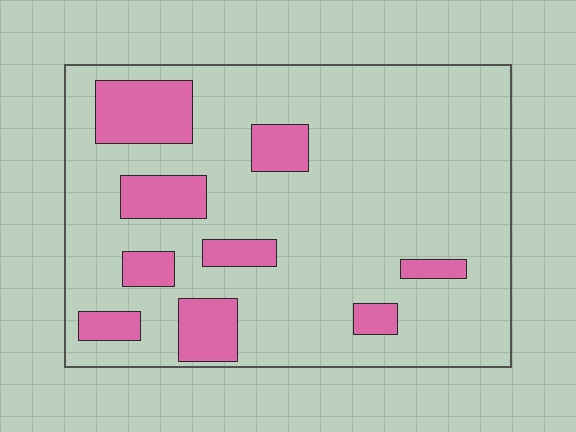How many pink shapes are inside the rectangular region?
9.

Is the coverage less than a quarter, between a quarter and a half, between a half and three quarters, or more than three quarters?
Less than a quarter.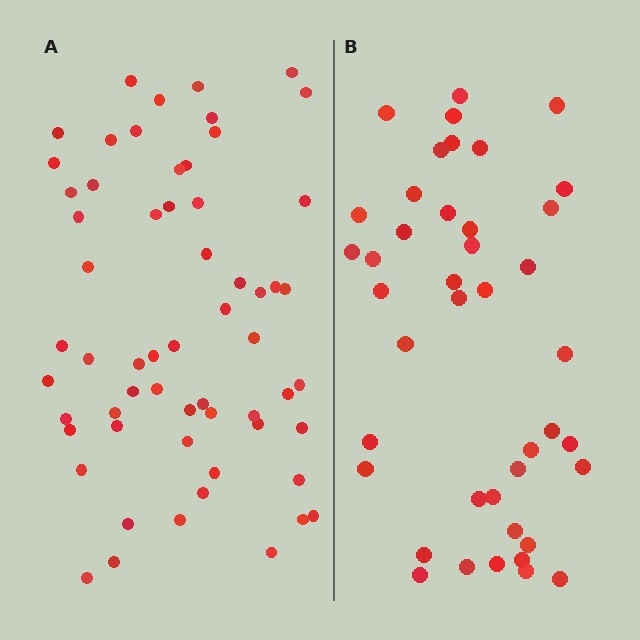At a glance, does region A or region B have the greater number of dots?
Region A (the left region) has more dots.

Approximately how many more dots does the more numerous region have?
Region A has approximately 20 more dots than region B.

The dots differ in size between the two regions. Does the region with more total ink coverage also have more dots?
No. Region B has more total ink coverage because its dots are larger, but region A actually contains more individual dots. Total area can be misleading — the number of items is what matters here.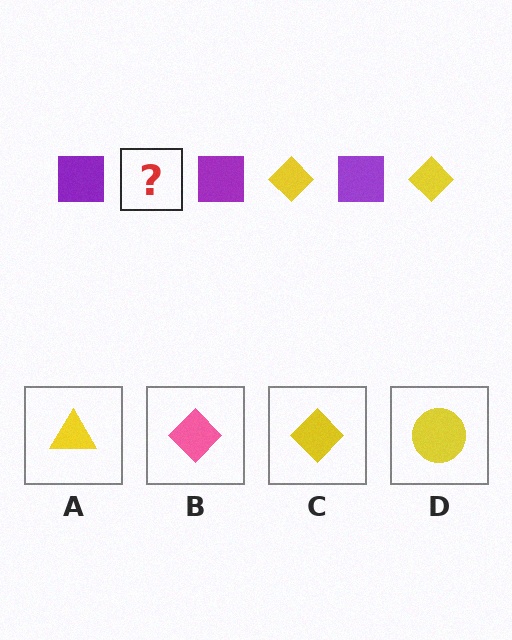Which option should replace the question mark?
Option C.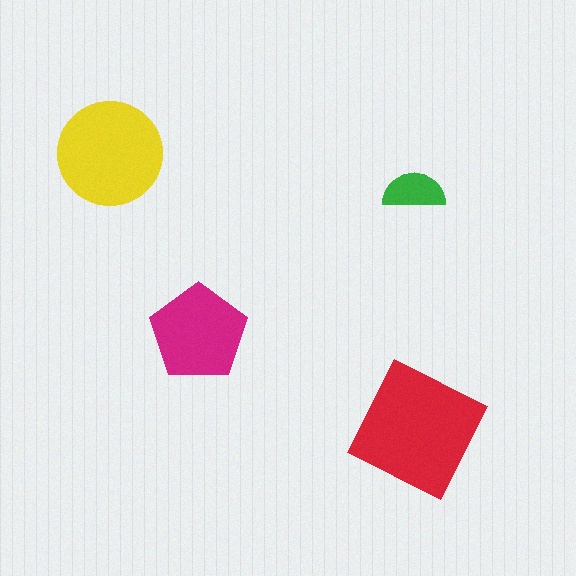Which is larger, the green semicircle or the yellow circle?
The yellow circle.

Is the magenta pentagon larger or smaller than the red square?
Smaller.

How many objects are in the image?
There are 4 objects in the image.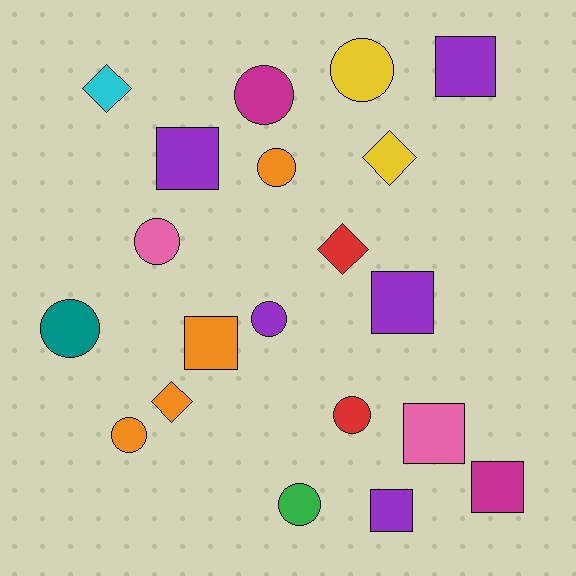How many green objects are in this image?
There is 1 green object.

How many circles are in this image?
There are 9 circles.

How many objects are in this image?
There are 20 objects.